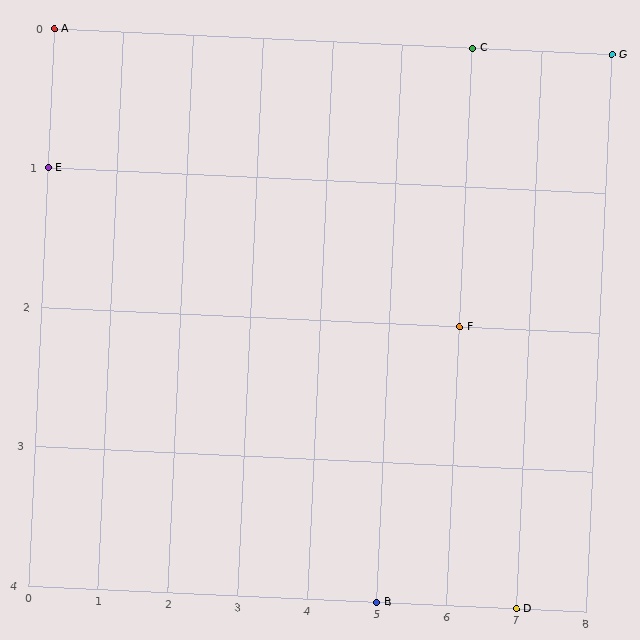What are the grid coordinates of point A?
Point A is at grid coordinates (0, 0).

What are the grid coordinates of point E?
Point E is at grid coordinates (0, 1).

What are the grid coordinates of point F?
Point F is at grid coordinates (6, 2).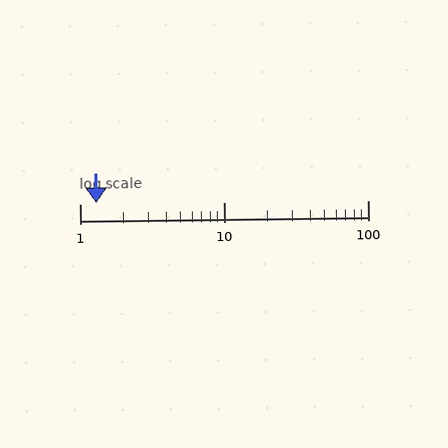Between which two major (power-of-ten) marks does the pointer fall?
The pointer is between 1 and 10.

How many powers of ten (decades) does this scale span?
The scale spans 2 decades, from 1 to 100.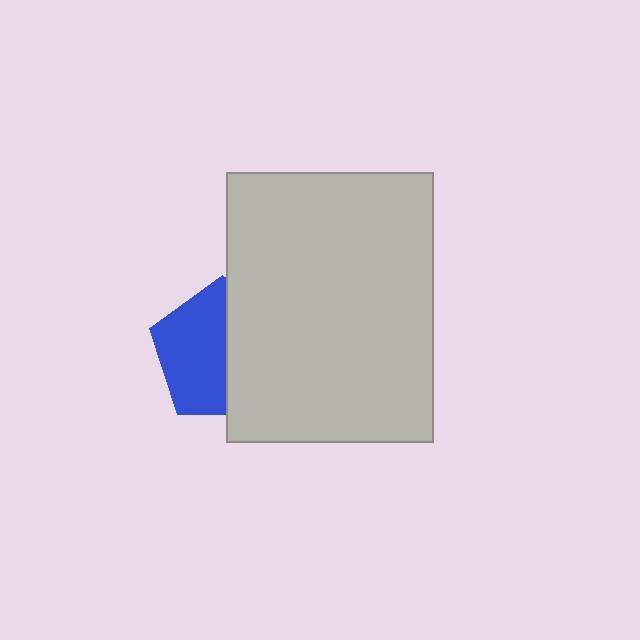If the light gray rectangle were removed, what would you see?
You would see the complete blue pentagon.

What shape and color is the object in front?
The object in front is a light gray rectangle.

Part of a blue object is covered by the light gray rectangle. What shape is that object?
It is a pentagon.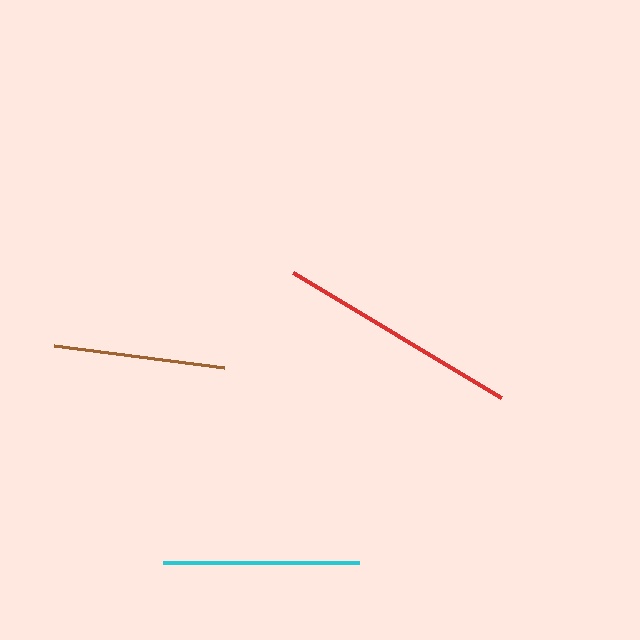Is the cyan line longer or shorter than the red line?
The red line is longer than the cyan line.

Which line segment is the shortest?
The brown line is the shortest at approximately 171 pixels.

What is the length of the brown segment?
The brown segment is approximately 171 pixels long.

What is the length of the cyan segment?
The cyan segment is approximately 196 pixels long.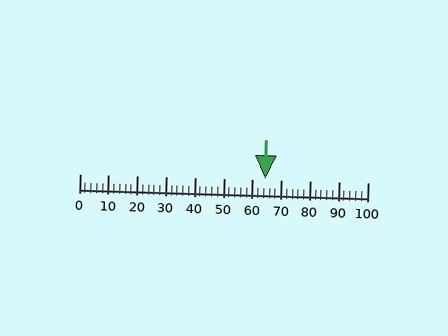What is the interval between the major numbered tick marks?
The major tick marks are spaced 10 units apart.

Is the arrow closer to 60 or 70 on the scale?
The arrow is closer to 60.